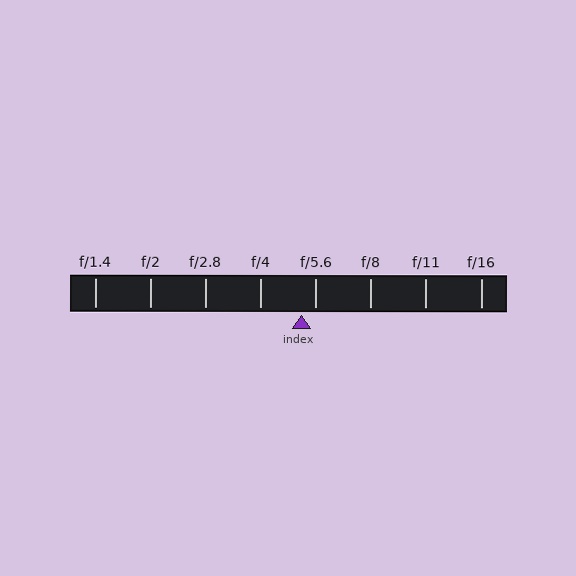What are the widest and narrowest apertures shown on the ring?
The widest aperture shown is f/1.4 and the narrowest is f/16.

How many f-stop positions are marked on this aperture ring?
There are 8 f-stop positions marked.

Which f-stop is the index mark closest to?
The index mark is closest to f/5.6.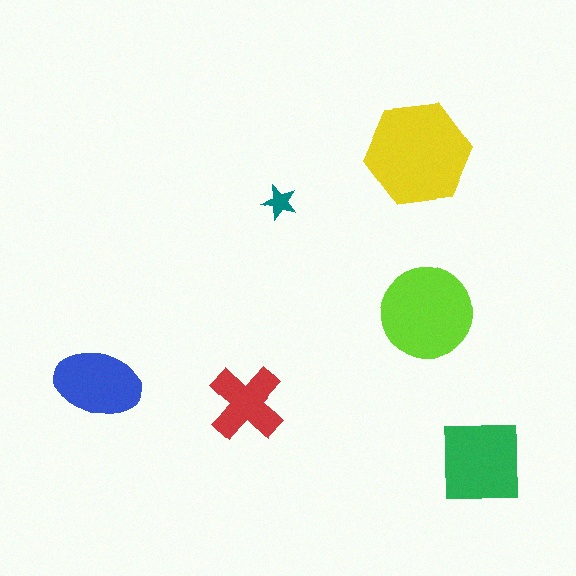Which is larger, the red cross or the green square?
The green square.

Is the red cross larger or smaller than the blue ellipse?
Smaller.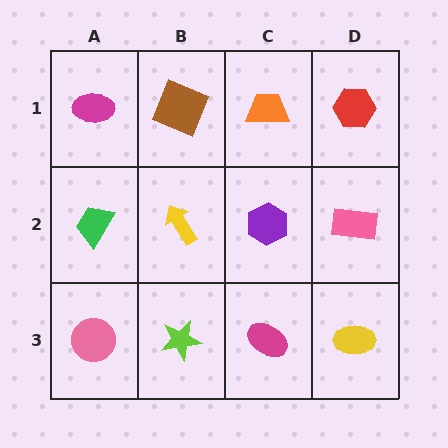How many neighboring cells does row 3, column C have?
3.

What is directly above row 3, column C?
A purple hexagon.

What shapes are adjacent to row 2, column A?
A magenta ellipse (row 1, column A), a pink circle (row 3, column A), a yellow arrow (row 2, column B).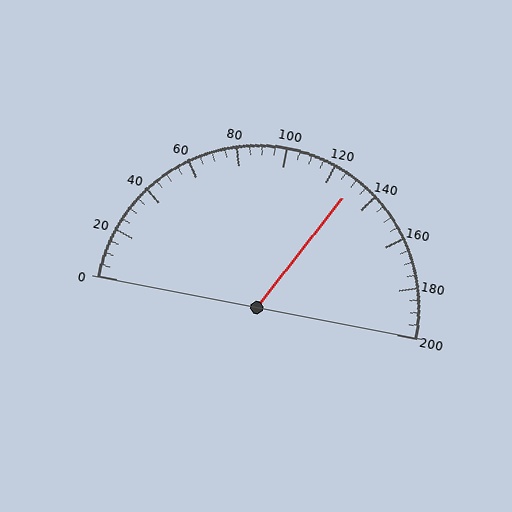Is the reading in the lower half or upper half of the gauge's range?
The reading is in the upper half of the range (0 to 200).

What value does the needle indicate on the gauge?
The needle indicates approximately 130.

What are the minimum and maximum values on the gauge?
The gauge ranges from 0 to 200.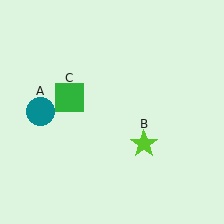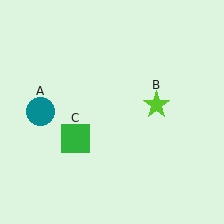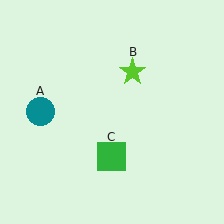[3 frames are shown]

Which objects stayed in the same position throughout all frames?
Teal circle (object A) remained stationary.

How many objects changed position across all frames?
2 objects changed position: lime star (object B), green square (object C).